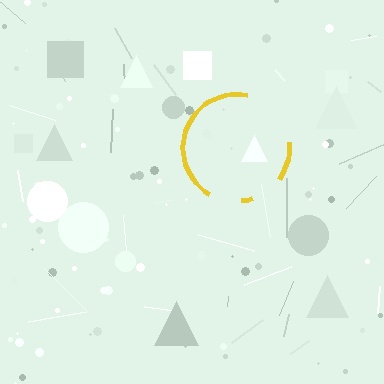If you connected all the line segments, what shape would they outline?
They would outline a circle.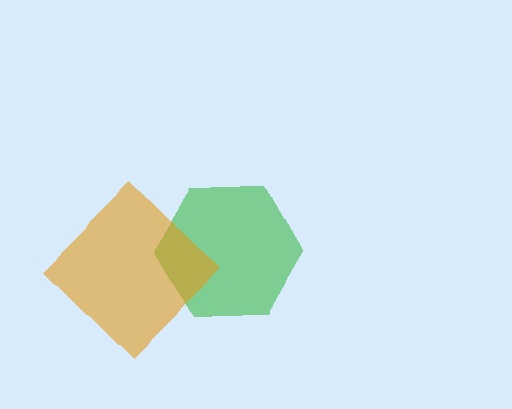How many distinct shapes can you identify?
There are 2 distinct shapes: a green hexagon, an orange diamond.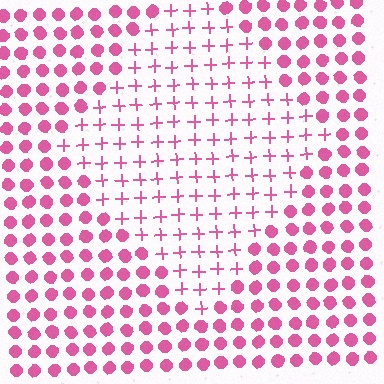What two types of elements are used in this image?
The image uses plus signs inside the diamond region and circles outside it.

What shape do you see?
I see a diamond.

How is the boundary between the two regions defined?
The boundary is defined by a change in element shape: plus signs inside vs. circles outside. All elements share the same color and spacing.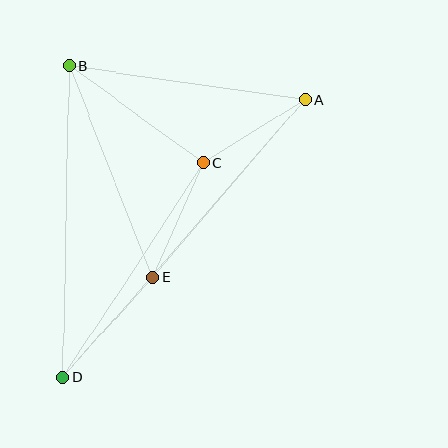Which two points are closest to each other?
Points A and C are closest to each other.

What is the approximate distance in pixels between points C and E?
The distance between C and E is approximately 125 pixels.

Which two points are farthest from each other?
Points A and D are farthest from each other.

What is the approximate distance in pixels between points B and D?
The distance between B and D is approximately 312 pixels.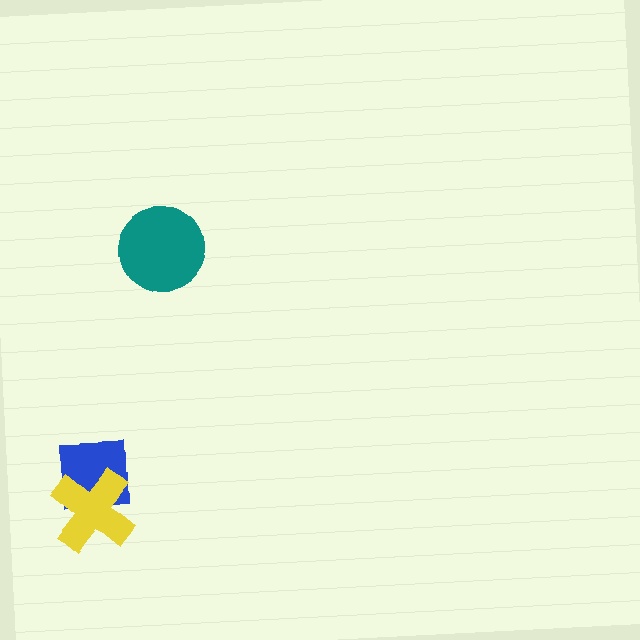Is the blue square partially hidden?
Yes, it is partially covered by another shape.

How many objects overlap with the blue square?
1 object overlaps with the blue square.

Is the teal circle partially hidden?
No, no other shape covers it.